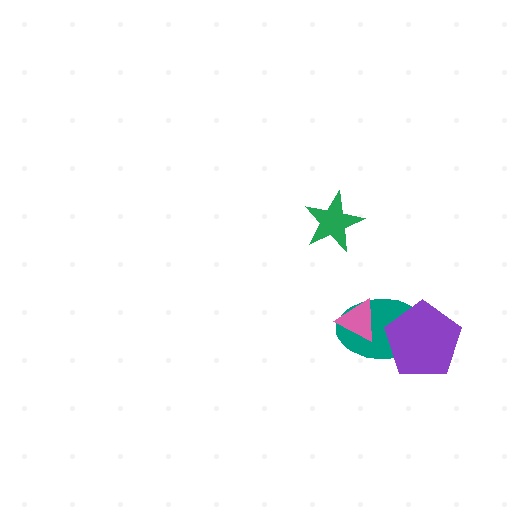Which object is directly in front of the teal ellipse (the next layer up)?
The purple pentagon is directly in front of the teal ellipse.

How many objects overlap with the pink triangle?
1 object overlaps with the pink triangle.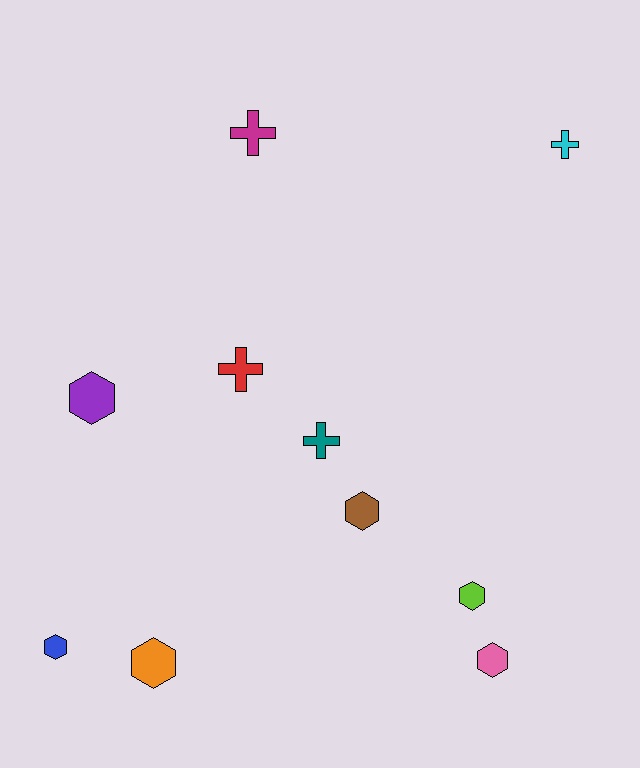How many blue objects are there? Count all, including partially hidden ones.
There is 1 blue object.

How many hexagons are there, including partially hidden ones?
There are 6 hexagons.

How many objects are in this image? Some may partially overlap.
There are 10 objects.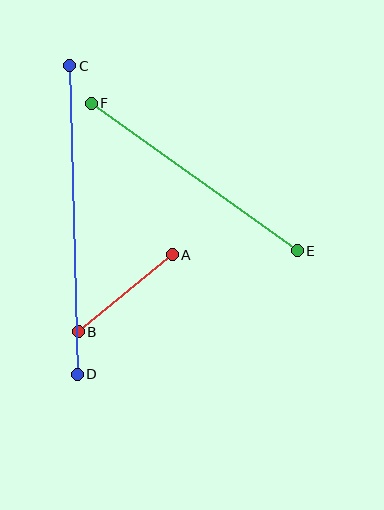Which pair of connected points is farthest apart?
Points C and D are farthest apart.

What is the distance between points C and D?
The distance is approximately 309 pixels.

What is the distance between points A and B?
The distance is approximately 122 pixels.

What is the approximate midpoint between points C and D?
The midpoint is at approximately (73, 220) pixels.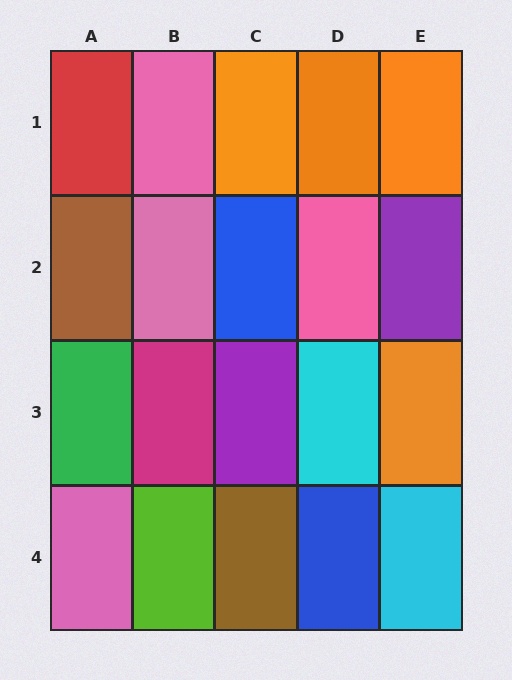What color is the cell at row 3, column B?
Magenta.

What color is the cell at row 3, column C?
Purple.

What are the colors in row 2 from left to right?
Brown, pink, blue, pink, purple.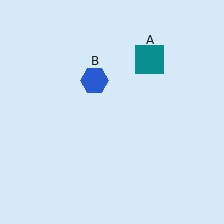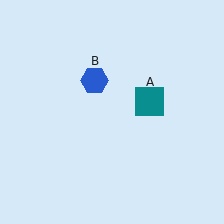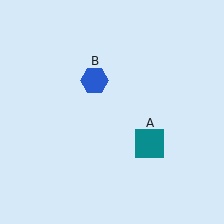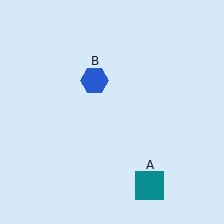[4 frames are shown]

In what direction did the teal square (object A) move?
The teal square (object A) moved down.